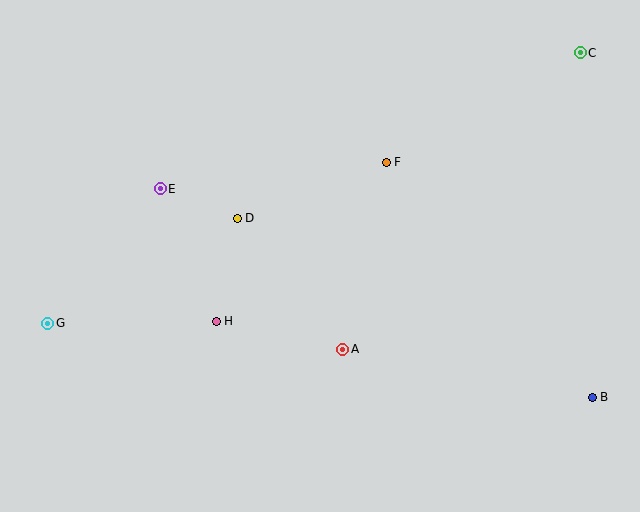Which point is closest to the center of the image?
Point D at (237, 218) is closest to the center.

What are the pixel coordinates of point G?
Point G is at (48, 323).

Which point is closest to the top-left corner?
Point E is closest to the top-left corner.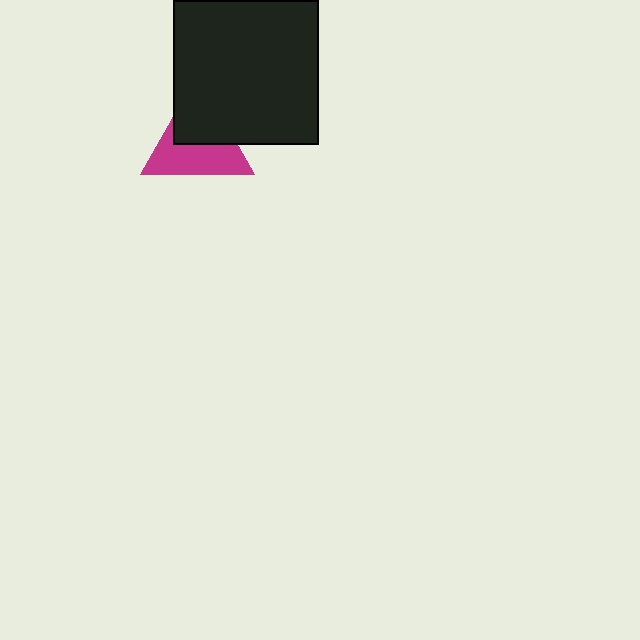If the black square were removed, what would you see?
You would see the complete magenta triangle.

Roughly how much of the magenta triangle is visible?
About half of it is visible (roughly 54%).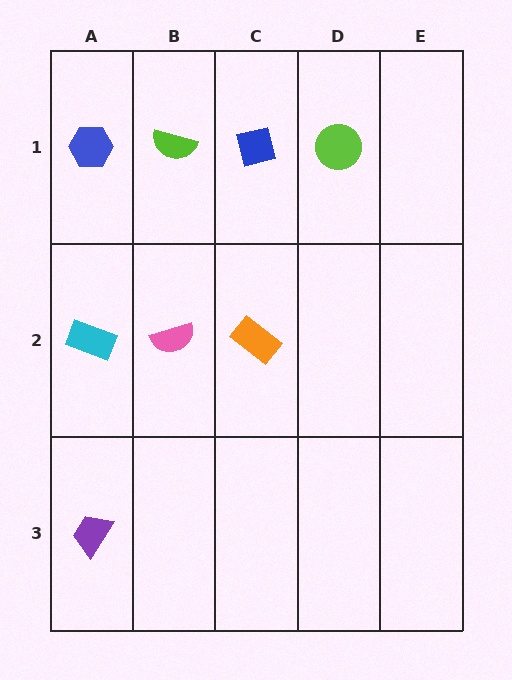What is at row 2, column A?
A cyan rectangle.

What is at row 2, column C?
An orange rectangle.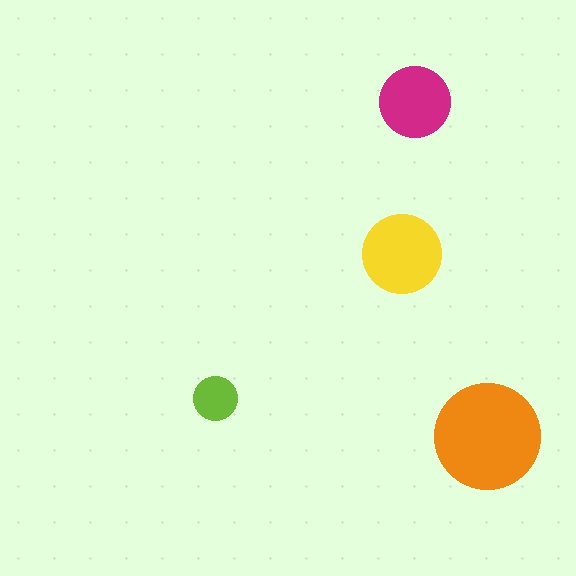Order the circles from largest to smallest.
the orange one, the yellow one, the magenta one, the lime one.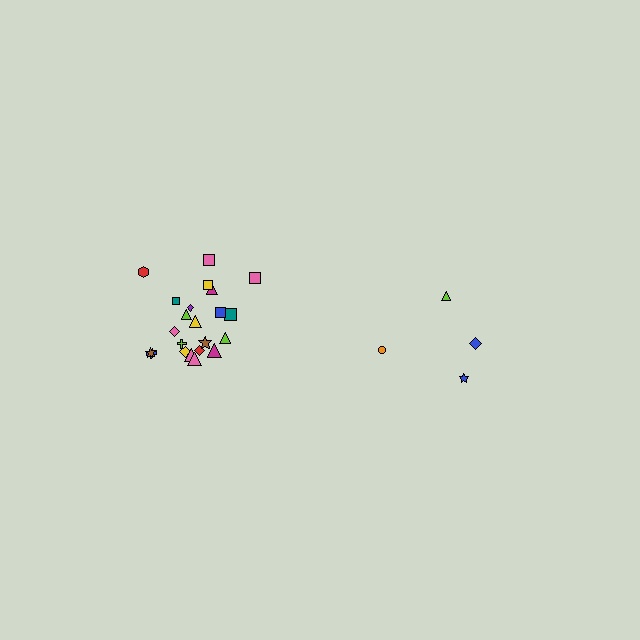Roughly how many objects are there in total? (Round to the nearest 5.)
Roughly 25 objects in total.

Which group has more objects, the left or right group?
The left group.